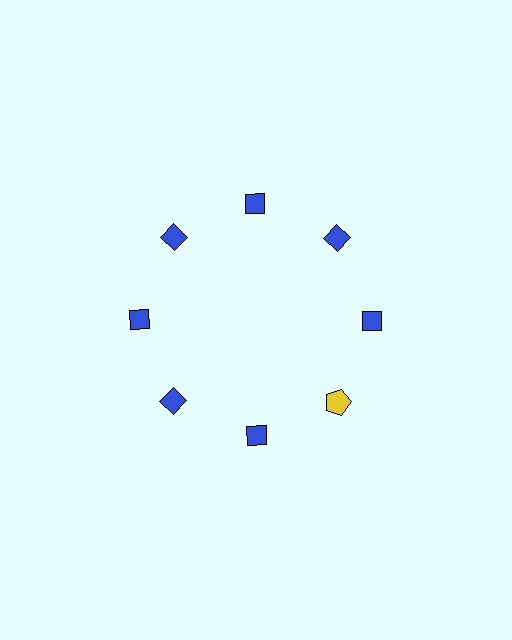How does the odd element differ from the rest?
It differs in both color (yellow instead of blue) and shape (pentagon instead of diamond).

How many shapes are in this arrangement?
There are 8 shapes arranged in a ring pattern.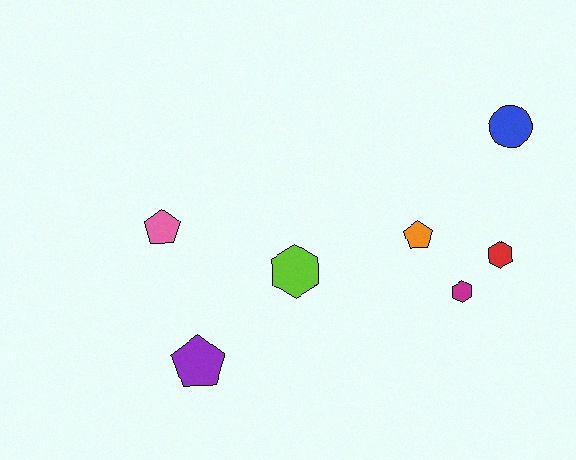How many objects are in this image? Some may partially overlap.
There are 7 objects.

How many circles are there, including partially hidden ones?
There is 1 circle.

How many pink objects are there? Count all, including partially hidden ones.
There is 1 pink object.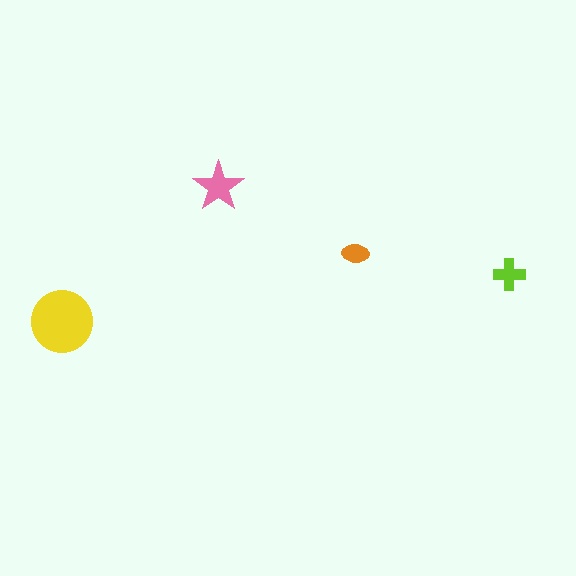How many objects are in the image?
There are 4 objects in the image.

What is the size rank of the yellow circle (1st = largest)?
1st.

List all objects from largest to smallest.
The yellow circle, the pink star, the lime cross, the orange ellipse.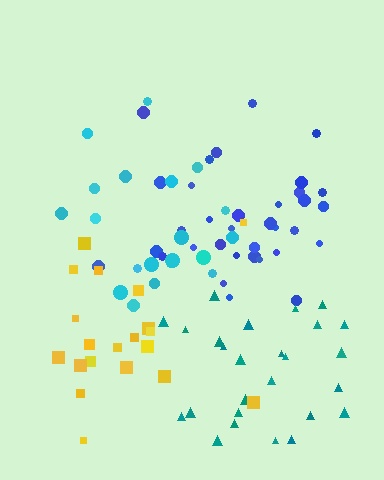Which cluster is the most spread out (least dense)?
Cyan.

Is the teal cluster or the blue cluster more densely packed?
Blue.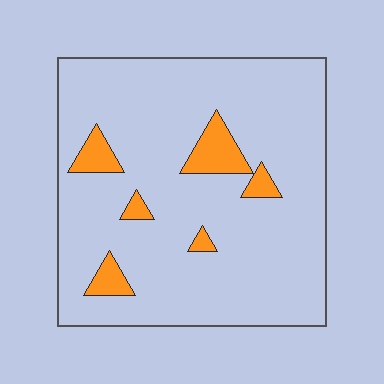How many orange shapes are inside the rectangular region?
6.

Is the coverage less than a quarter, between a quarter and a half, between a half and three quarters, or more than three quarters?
Less than a quarter.